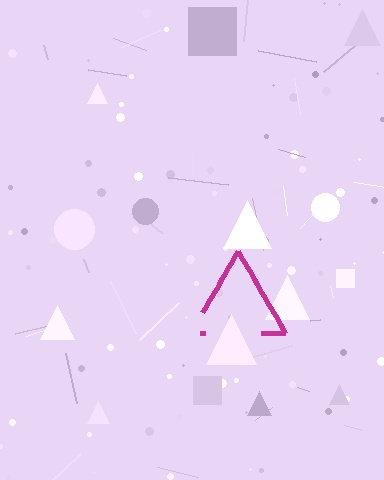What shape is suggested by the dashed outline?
The dashed outline suggests a triangle.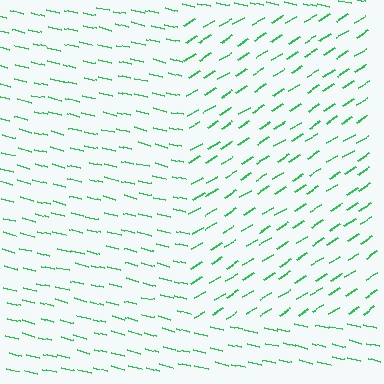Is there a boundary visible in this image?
Yes, there is a texture boundary formed by a change in line orientation.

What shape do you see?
I see a rectangle.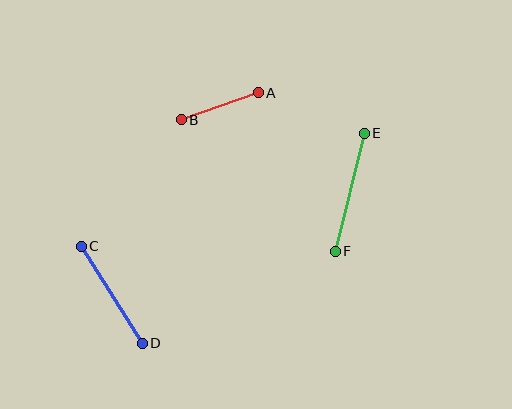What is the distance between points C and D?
The distance is approximately 114 pixels.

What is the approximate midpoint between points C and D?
The midpoint is at approximately (112, 295) pixels.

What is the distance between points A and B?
The distance is approximately 81 pixels.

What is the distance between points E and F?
The distance is approximately 122 pixels.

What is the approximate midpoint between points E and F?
The midpoint is at approximately (350, 192) pixels.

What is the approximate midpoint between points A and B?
The midpoint is at approximately (220, 106) pixels.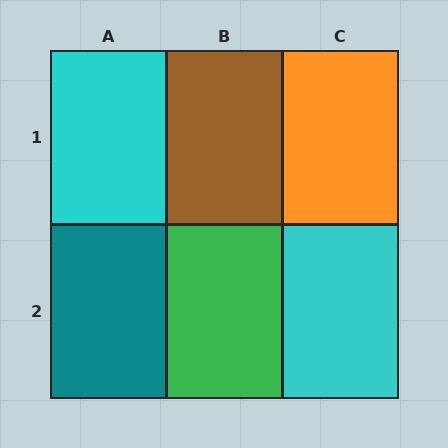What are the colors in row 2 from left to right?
Teal, green, cyan.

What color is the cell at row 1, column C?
Orange.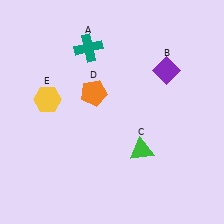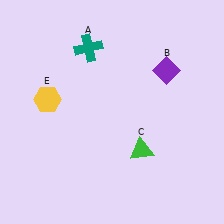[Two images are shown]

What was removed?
The orange pentagon (D) was removed in Image 2.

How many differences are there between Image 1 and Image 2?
There is 1 difference between the two images.